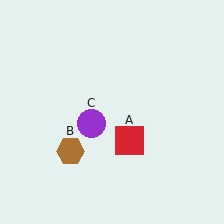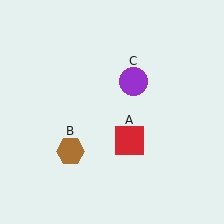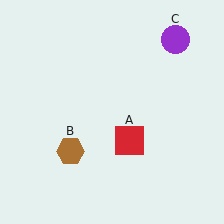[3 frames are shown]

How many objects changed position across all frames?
1 object changed position: purple circle (object C).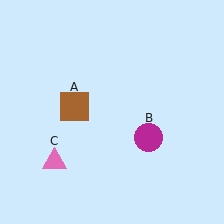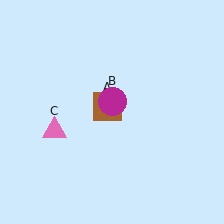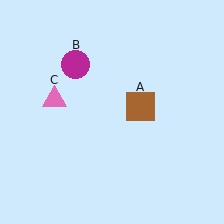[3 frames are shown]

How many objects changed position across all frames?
3 objects changed position: brown square (object A), magenta circle (object B), pink triangle (object C).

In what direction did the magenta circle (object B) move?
The magenta circle (object B) moved up and to the left.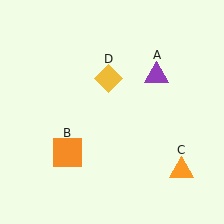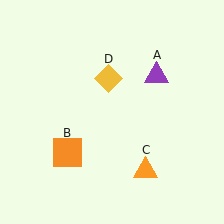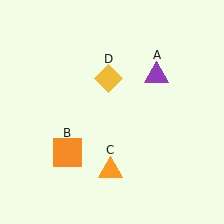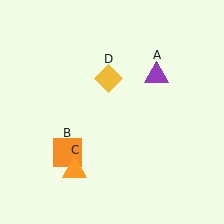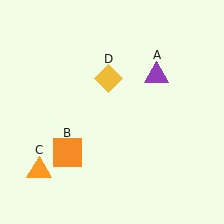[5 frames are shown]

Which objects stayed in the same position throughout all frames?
Purple triangle (object A) and orange square (object B) and yellow diamond (object D) remained stationary.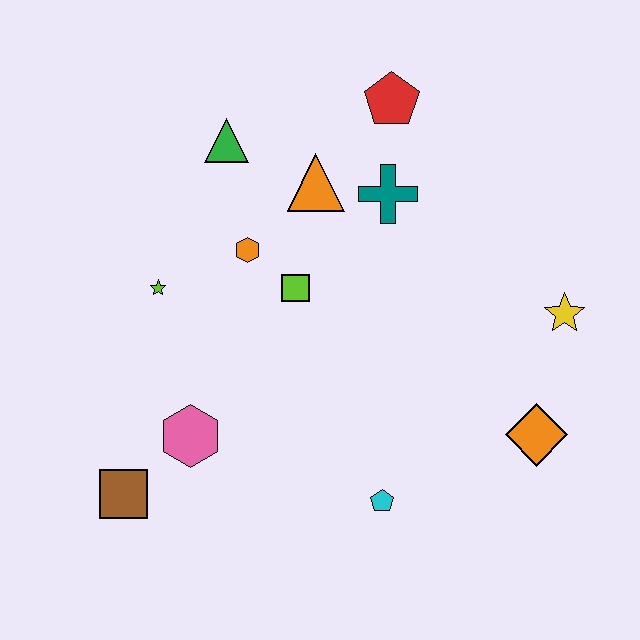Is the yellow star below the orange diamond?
No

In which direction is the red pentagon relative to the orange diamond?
The red pentagon is above the orange diamond.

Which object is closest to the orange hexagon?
The lime square is closest to the orange hexagon.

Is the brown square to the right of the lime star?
No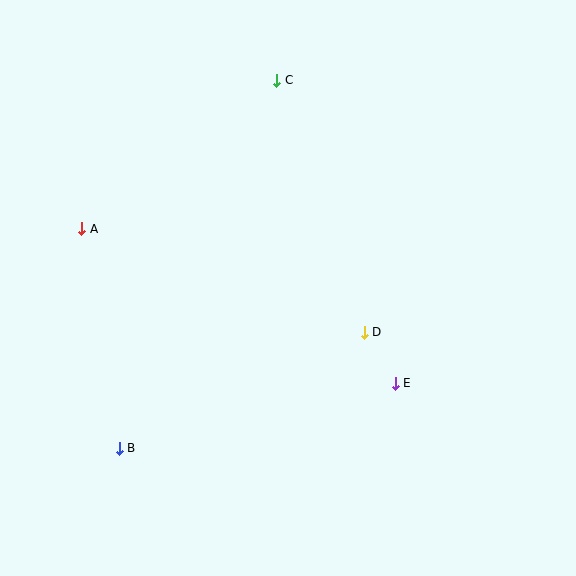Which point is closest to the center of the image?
Point D at (364, 332) is closest to the center.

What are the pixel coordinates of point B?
Point B is at (119, 448).